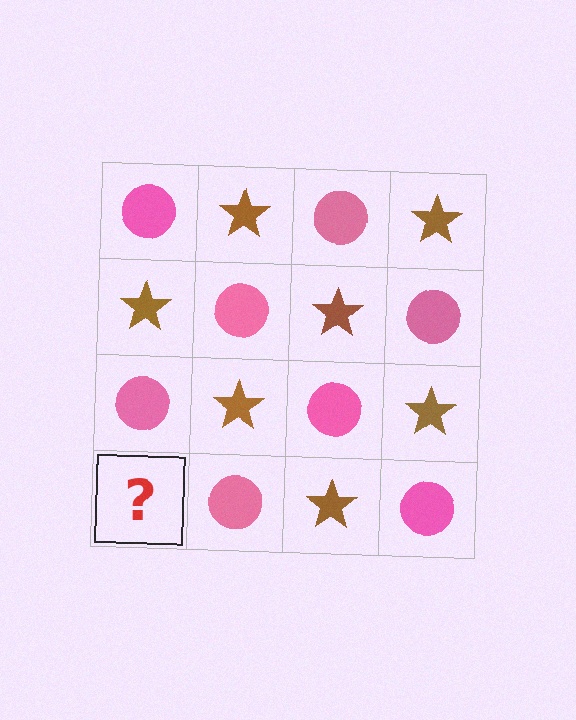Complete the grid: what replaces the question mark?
The question mark should be replaced with a brown star.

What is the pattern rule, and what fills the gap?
The rule is that it alternates pink circle and brown star in a checkerboard pattern. The gap should be filled with a brown star.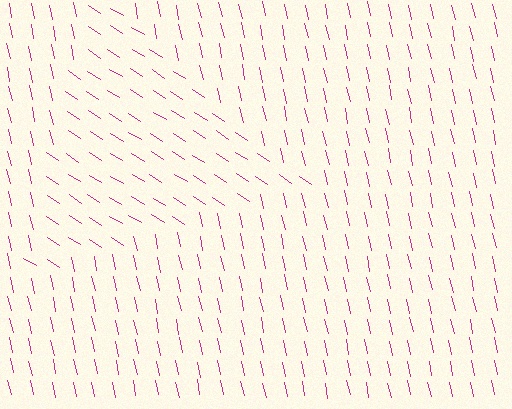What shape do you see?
I see a triangle.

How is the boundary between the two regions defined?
The boundary is defined purely by a change in line orientation (approximately 45 degrees difference). All lines are the same color and thickness.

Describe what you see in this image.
The image is filled with small magenta line segments. A triangle region in the image has lines oriented differently from the surrounding lines, creating a visible texture boundary.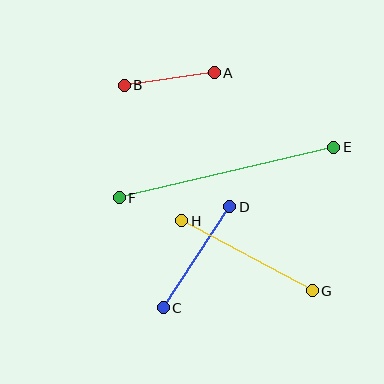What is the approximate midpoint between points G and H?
The midpoint is at approximately (247, 256) pixels.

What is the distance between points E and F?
The distance is approximately 220 pixels.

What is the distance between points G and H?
The distance is approximately 148 pixels.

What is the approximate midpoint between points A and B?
The midpoint is at approximately (169, 79) pixels.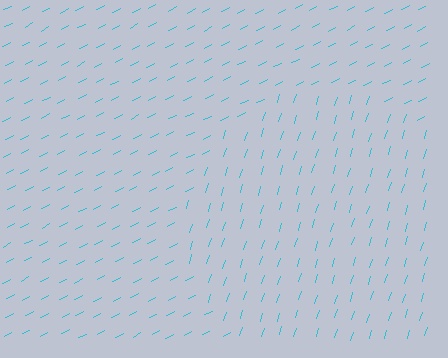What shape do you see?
I see a circle.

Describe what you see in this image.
The image is filled with small cyan line segments. A circle region in the image has lines oriented differently from the surrounding lines, creating a visible texture boundary.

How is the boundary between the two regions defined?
The boundary is defined purely by a change in line orientation (approximately 45 degrees difference). All lines are the same color and thickness.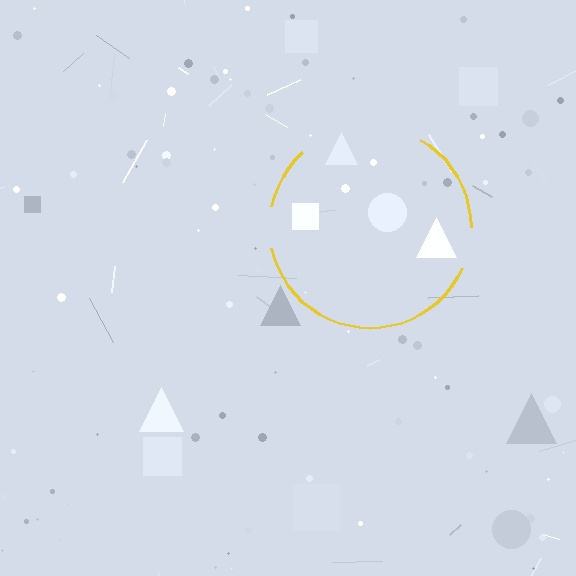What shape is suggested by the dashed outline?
The dashed outline suggests a circle.